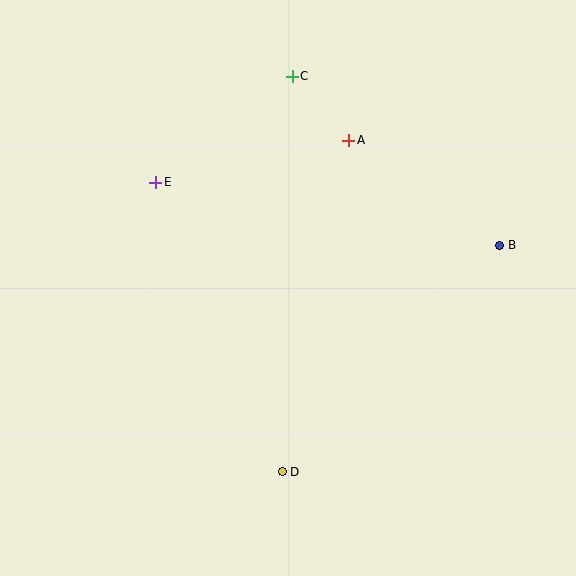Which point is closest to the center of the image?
Point A at (349, 140) is closest to the center.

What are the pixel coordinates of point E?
Point E is at (156, 182).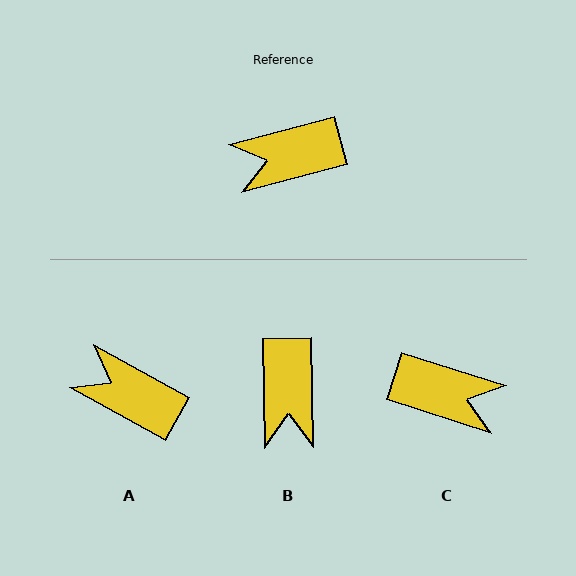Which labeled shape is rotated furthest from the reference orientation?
C, about 148 degrees away.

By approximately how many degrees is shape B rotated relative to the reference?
Approximately 76 degrees counter-clockwise.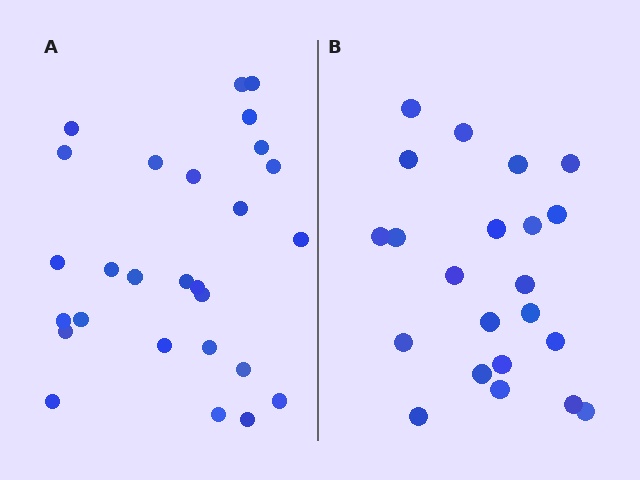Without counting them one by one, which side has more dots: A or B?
Region A (the left region) has more dots.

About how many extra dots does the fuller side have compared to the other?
Region A has about 5 more dots than region B.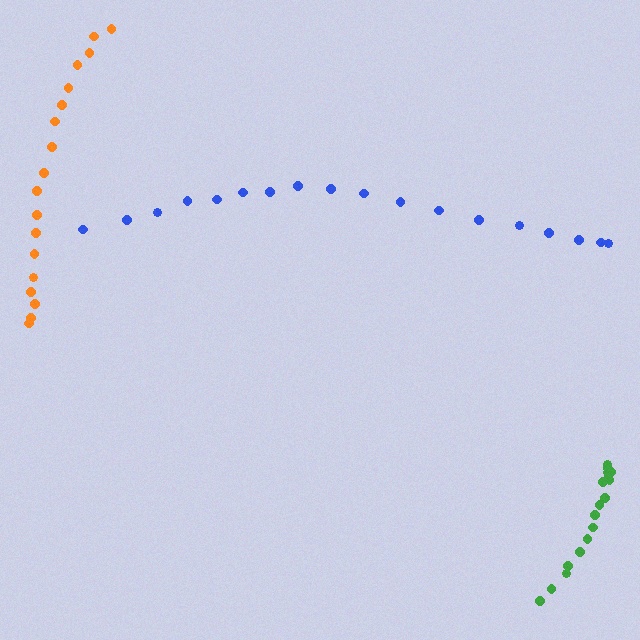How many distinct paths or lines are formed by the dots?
There are 3 distinct paths.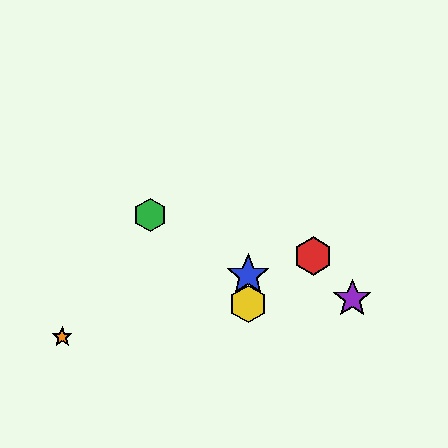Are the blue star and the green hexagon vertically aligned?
No, the blue star is at x≈248 and the green hexagon is at x≈150.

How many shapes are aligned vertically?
2 shapes (the blue star, the yellow hexagon) are aligned vertically.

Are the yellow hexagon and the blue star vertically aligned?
Yes, both are at x≈248.